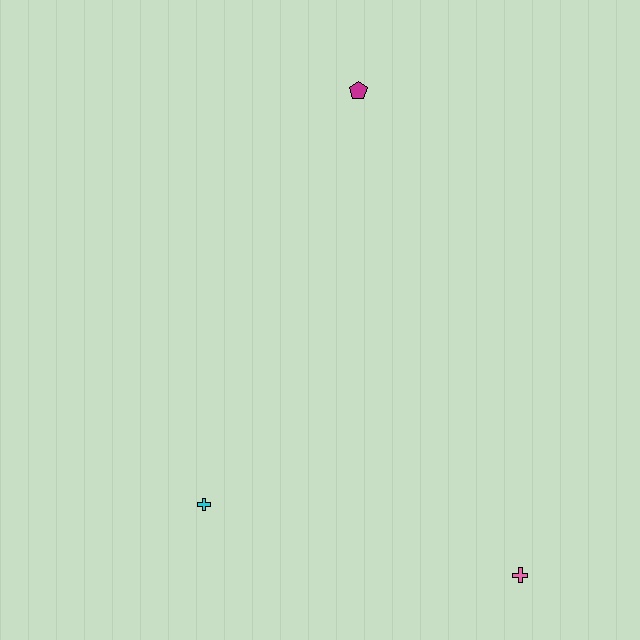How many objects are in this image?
There are 3 objects.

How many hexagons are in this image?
There are no hexagons.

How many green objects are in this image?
There are no green objects.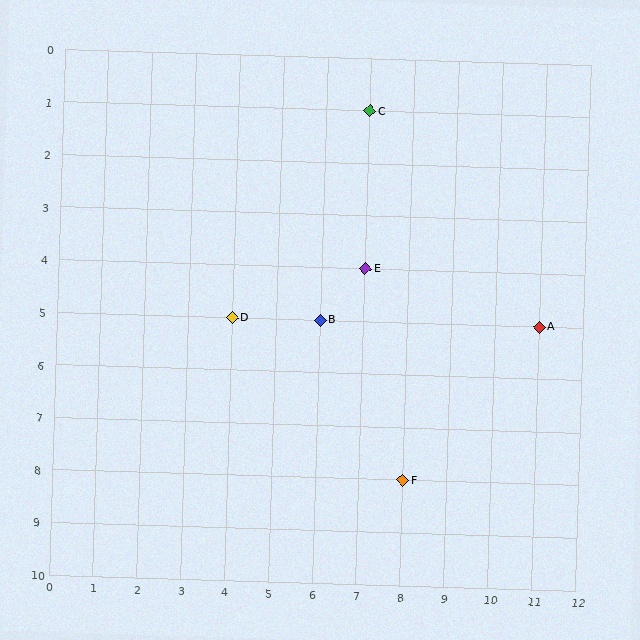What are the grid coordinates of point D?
Point D is at grid coordinates (4, 5).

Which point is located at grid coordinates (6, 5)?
Point B is at (6, 5).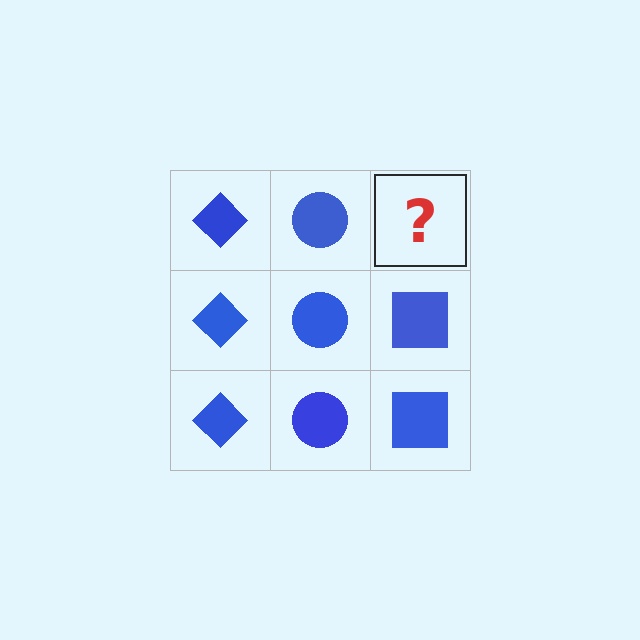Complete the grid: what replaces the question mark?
The question mark should be replaced with a blue square.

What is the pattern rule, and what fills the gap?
The rule is that each column has a consistent shape. The gap should be filled with a blue square.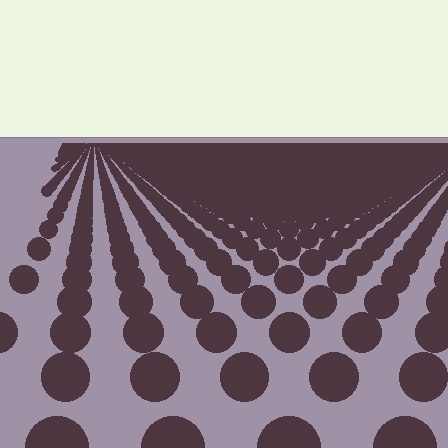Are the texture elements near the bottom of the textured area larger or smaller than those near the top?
Larger. Near the bottom, elements are closer to the viewer and appear at a bigger on-screen size.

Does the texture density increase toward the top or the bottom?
Density increases toward the top.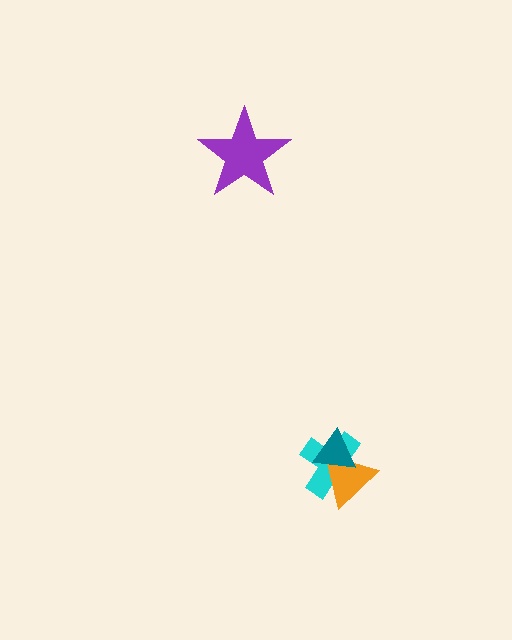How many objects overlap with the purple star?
0 objects overlap with the purple star.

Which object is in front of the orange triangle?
The teal triangle is in front of the orange triangle.